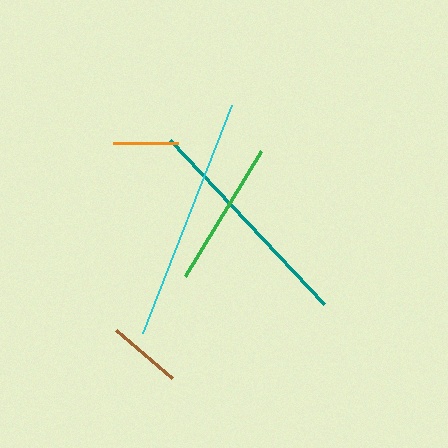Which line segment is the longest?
The cyan line is the longest at approximately 245 pixels.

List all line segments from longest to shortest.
From longest to shortest: cyan, teal, green, brown, orange.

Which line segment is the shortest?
The orange line is the shortest at approximately 65 pixels.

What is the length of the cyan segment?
The cyan segment is approximately 245 pixels long.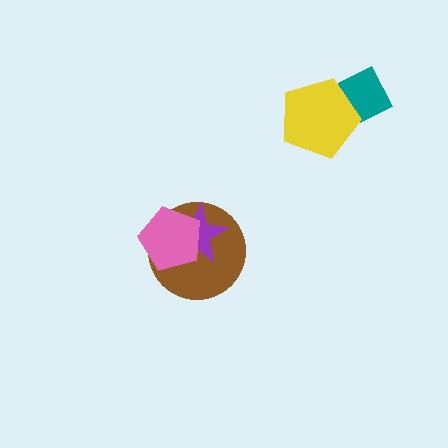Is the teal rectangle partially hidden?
Yes, it is partially covered by another shape.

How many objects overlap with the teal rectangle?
1 object overlaps with the teal rectangle.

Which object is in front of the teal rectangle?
The yellow pentagon is in front of the teal rectangle.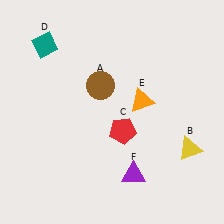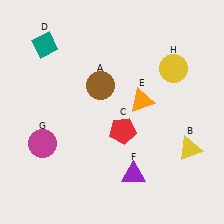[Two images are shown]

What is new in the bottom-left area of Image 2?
A magenta circle (G) was added in the bottom-left area of Image 2.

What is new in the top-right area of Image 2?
A yellow circle (H) was added in the top-right area of Image 2.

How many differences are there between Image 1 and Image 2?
There are 2 differences between the two images.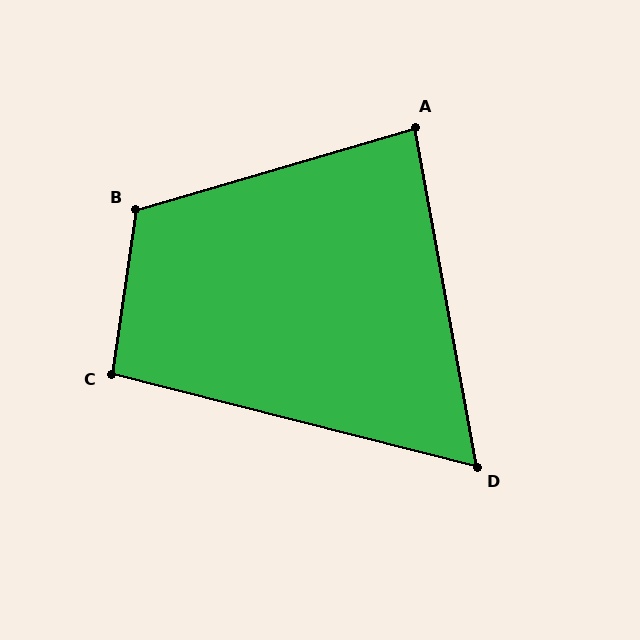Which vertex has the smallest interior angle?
D, at approximately 65 degrees.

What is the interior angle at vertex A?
Approximately 84 degrees (acute).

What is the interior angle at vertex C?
Approximately 96 degrees (obtuse).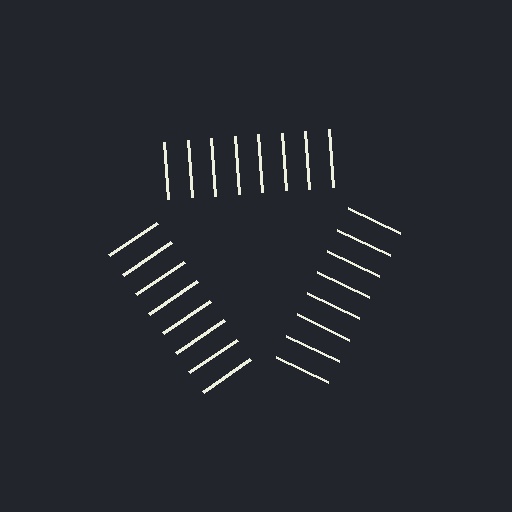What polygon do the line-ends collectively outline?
An illusory triangle — the line segments terminate on its edges but no continuous stroke is drawn.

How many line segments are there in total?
24 — 8 along each of the 3 edges.